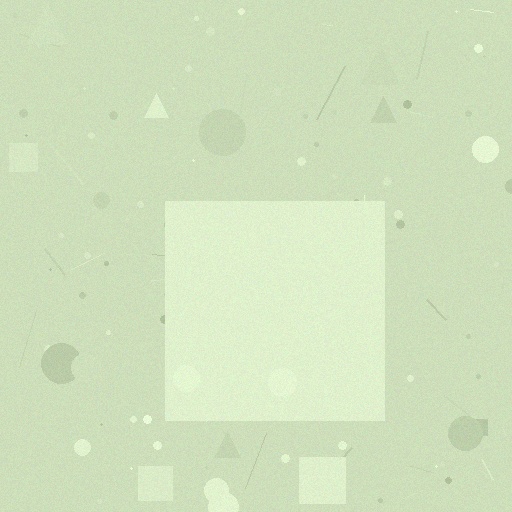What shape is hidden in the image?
A square is hidden in the image.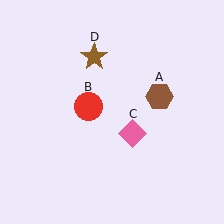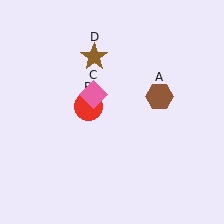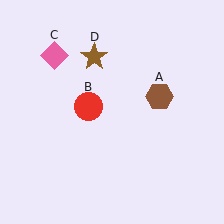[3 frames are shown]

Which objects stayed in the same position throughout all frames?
Brown hexagon (object A) and red circle (object B) and brown star (object D) remained stationary.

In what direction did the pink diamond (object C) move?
The pink diamond (object C) moved up and to the left.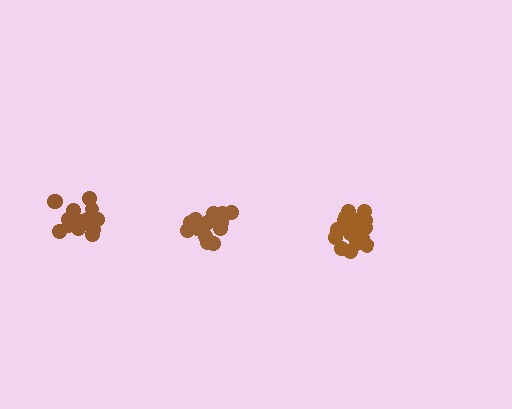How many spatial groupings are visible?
There are 3 spatial groupings.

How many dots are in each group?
Group 1: 19 dots, Group 2: 17 dots, Group 3: 17 dots (53 total).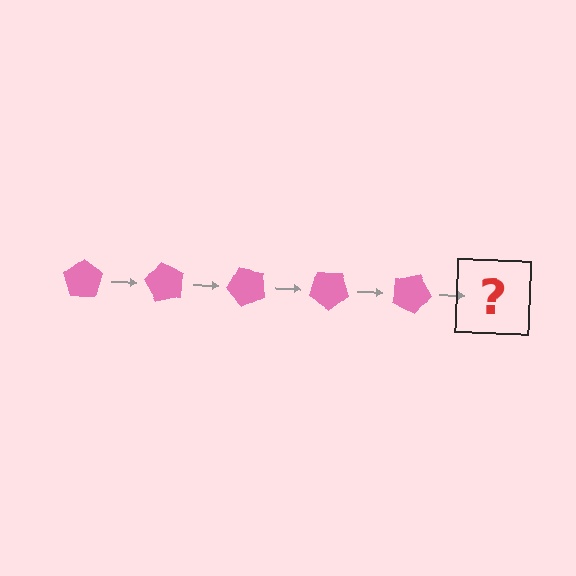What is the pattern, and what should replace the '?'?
The pattern is that the pentagon rotates 60 degrees each step. The '?' should be a pink pentagon rotated 300 degrees.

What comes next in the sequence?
The next element should be a pink pentagon rotated 300 degrees.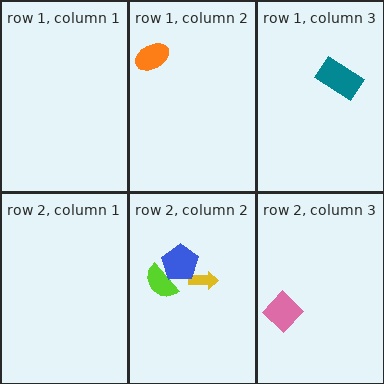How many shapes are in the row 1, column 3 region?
1.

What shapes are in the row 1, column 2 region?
The orange ellipse.